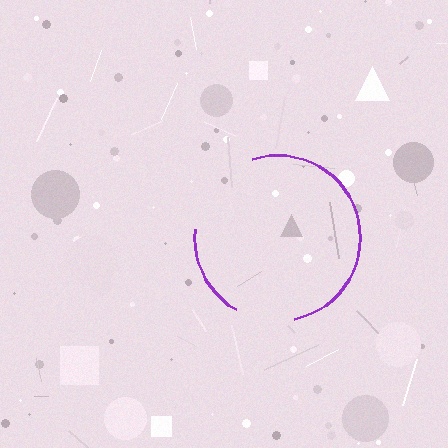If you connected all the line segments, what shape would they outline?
They would outline a circle.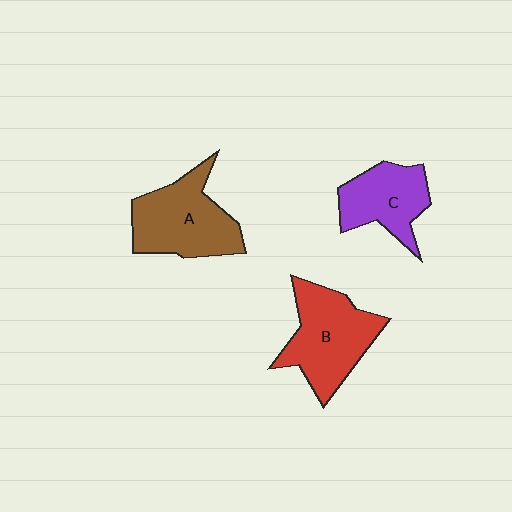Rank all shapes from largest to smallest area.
From largest to smallest: B (red), A (brown), C (purple).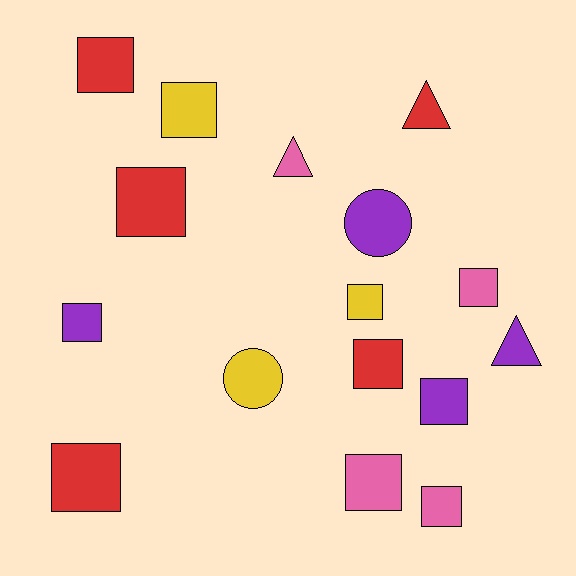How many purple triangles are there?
There is 1 purple triangle.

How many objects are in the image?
There are 16 objects.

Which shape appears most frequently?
Square, with 11 objects.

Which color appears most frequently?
Red, with 5 objects.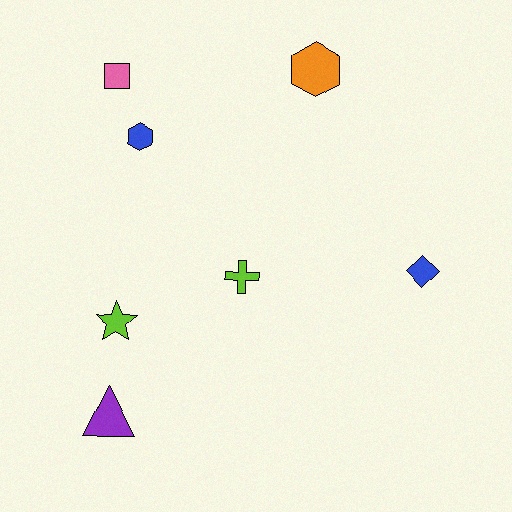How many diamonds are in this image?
There is 1 diamond.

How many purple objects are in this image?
There is 1 purple object.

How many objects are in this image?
There are 7 objects.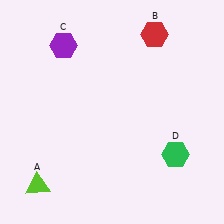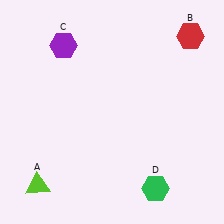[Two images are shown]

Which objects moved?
The objects that moved are: the red hexagon (B), the green hexagon (D).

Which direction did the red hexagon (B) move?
The red hexagon (B) moved right.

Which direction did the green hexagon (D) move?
The green hexagon (D) moved down.